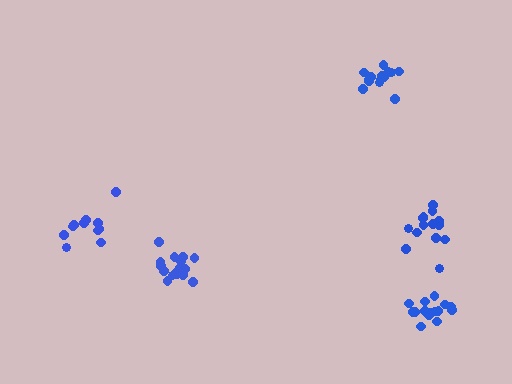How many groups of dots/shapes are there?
There are 5 groups.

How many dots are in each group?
Group 1: 14 dots, Group 2: 16 dots, Group 3: 16 dots, Group 4: 15 dots, Group 5: 12 dots (73 total).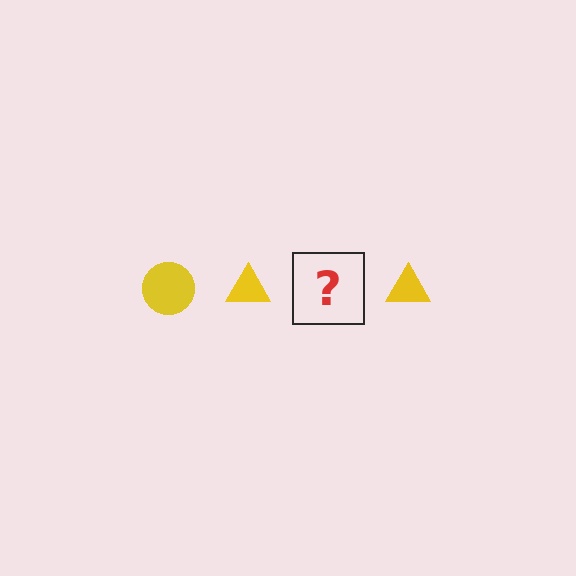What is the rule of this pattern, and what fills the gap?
The rule is that the pattern cycles through circle, triangle shapes in yellow. The gap should be filled with a yellow circle.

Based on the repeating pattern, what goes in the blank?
The blank should be a yellow circle.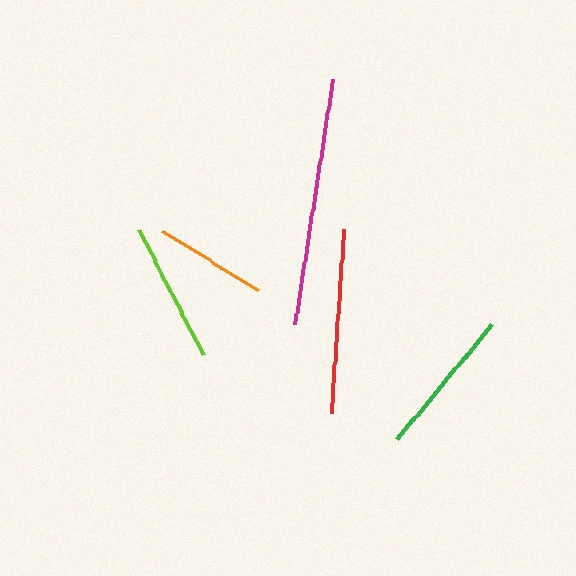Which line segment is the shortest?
The orange line is the shortest at approximately 113 pixels.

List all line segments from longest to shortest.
From longest to shortest: magenta, red, green, lime, orange.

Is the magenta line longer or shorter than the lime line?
The magenta line is longer than the lime line.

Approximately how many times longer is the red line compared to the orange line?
The red line is approximately 1.6 times the length of the orange line.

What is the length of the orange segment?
The orange segment is approximately 113 pixels long.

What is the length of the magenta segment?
The magenta segment is approximately 247 pixels long.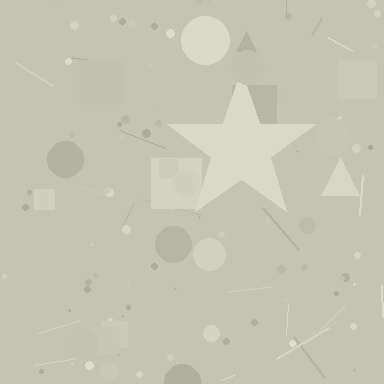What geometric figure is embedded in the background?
A star is embedded in the background.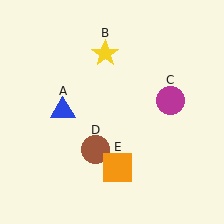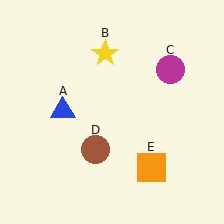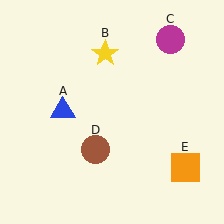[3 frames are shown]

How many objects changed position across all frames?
2 objects changed position: magenta circle (object C), orange square (object E).